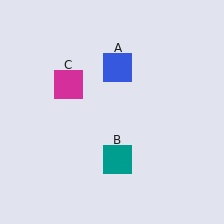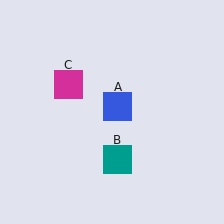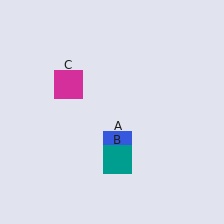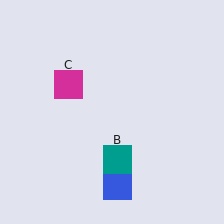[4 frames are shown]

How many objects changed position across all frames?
1 object changed position: blue square (object A).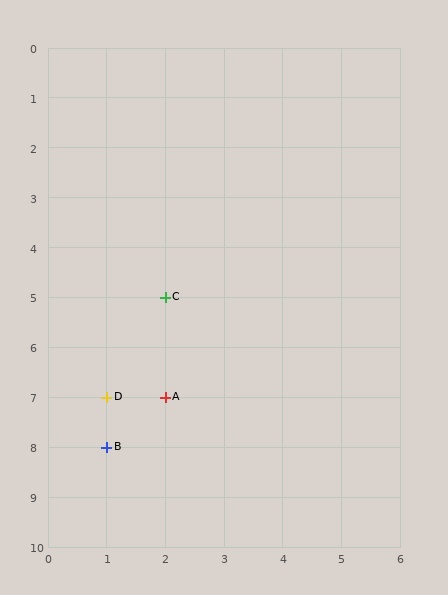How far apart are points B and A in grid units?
Points B and A are 1 column and 1 row apart (about 1.4 grid units diagonally).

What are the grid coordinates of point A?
Point A is at grid coordinates (2, 7).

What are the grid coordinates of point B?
Point B is at grid coordinates (1, 8).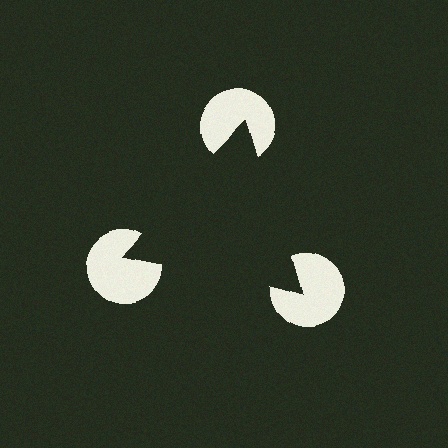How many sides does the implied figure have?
3 sides.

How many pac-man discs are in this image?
There are 3 — one at each vertex of the illusory triangle.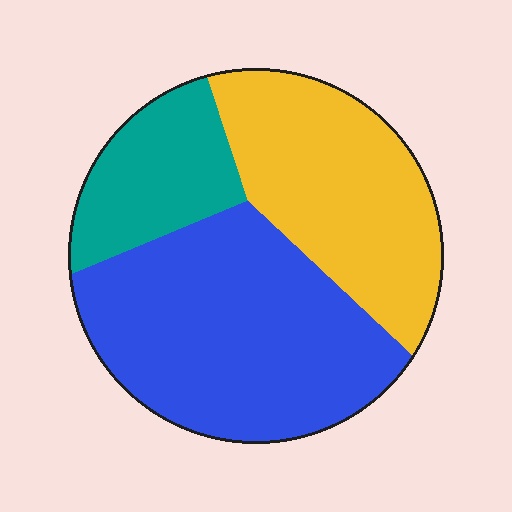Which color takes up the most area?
Blue, at roughly 50%.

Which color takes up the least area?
Teal, at roughly 20%.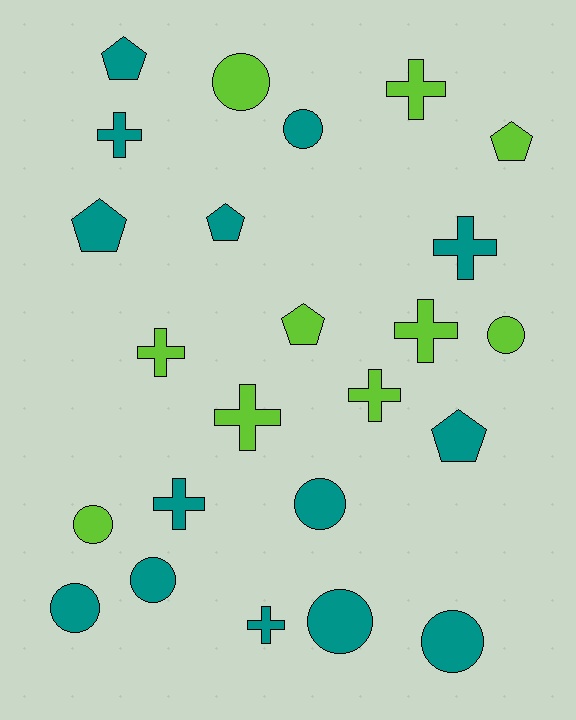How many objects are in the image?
There are 24 objects.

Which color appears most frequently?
Teal, with 14 objects.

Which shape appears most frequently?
Circle, with 9 objects.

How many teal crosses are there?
There are 4 teal crosses.